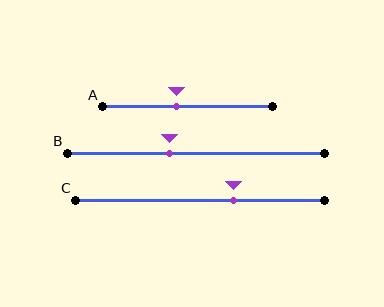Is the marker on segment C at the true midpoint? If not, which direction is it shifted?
No, the marker on segment C is shifted to the right by about 14% of the segment length.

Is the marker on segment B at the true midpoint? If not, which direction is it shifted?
No, the marker on segment B is shifted to the left by about 10% of the segment length.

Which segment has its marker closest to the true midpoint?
Segment A has its marker closest to the true midpoint.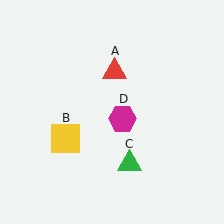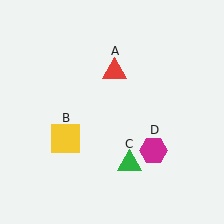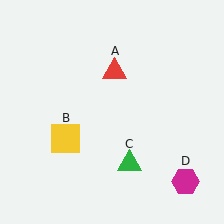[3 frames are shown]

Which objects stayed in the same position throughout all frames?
Red triangle (object A) and yellow square (object B) and green triangle (object C) remained stationary.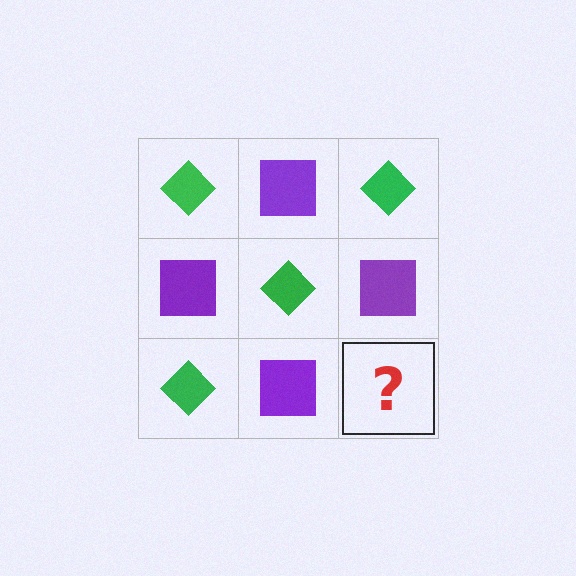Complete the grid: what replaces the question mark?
The question mark should be replaced with a green diamond.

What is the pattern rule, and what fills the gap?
The rule is that it alternates green diamond and purple square in a checkerboard pattern. The gap should be filled with a green diamond.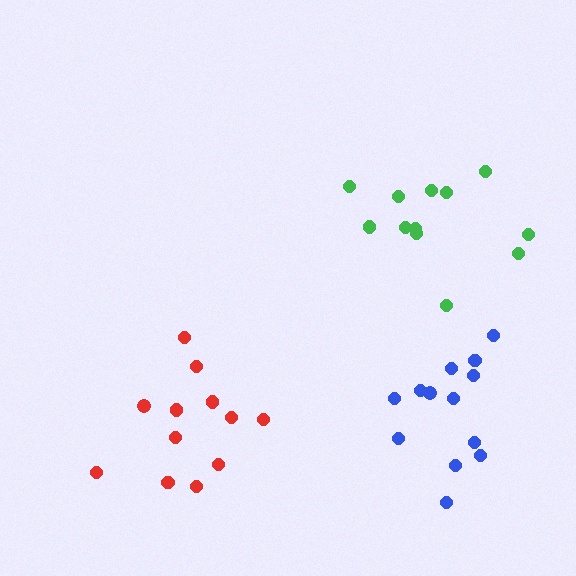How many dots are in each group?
Group 1: 12 dots, Group 2: 13 dots, Group 3: 12 dots (37 total).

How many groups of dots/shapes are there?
There are 3 groups.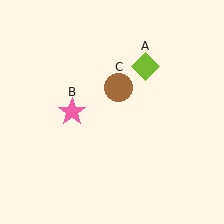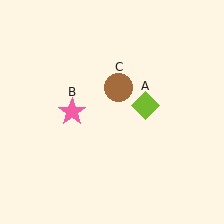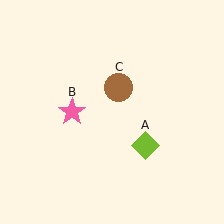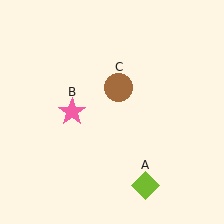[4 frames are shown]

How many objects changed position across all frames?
1 object changed position: lime diamond (object A).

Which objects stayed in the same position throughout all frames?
Pink star (object B) and brown circle (object C) remained stationary.